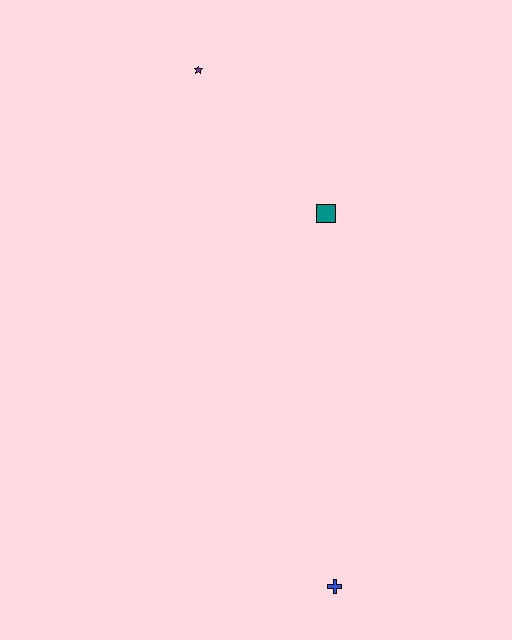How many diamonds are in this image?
There are no diamonds.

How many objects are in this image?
There are 3 objects.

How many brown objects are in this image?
There are no brown objects.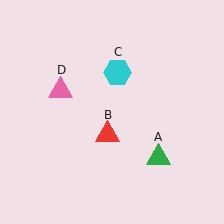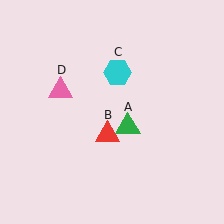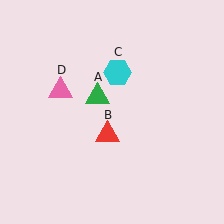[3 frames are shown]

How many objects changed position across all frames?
1 object changed position: green triangle (object A).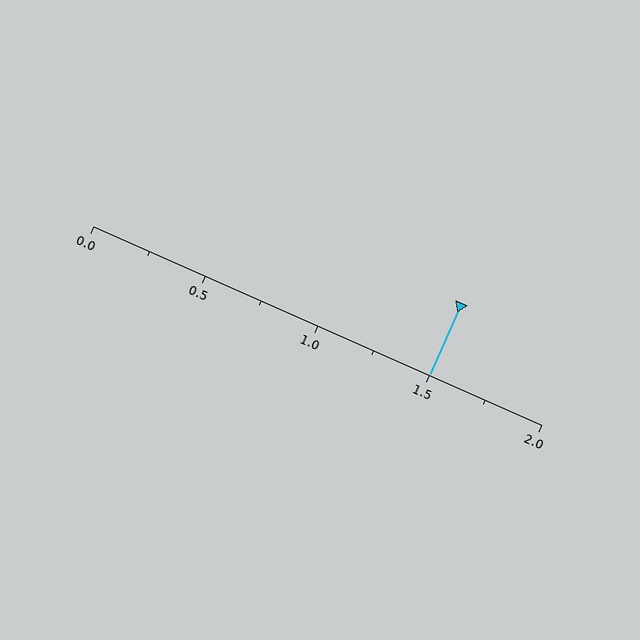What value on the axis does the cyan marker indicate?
The marker indicates approximately 1.5.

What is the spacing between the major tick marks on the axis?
The major ticks are spaced 0.5 apart.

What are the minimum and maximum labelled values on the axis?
The axis runs from 0.0 to 2.0.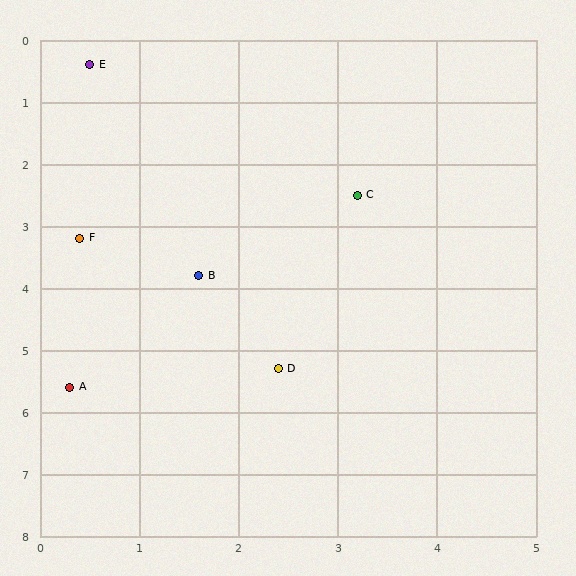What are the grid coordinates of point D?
Point D is at approximately (2.4, 5.3).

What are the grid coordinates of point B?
Point B is at approximately (1.6, 3.8).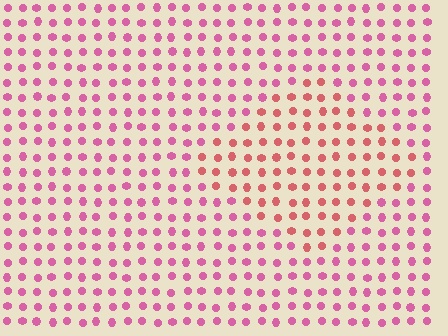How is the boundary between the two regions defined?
The boundary is defined purely by a slight shift in hue (about 29 degrees). Spacing, size, and orientation are identical on both sides.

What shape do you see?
I see a diamond.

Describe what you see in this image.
The image is filled with small pink elements in a uniform arrangement. A diamond-shaped region is visible where the elements are tinted to a slightly different hue, forming a subtle color boundary.